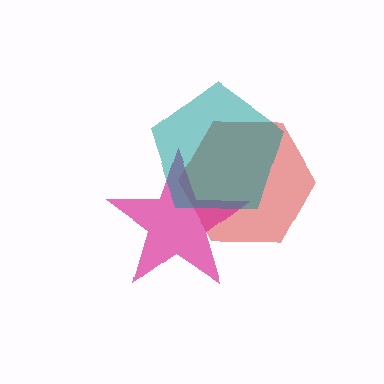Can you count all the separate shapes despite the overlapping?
Yes, there are 3 separate shapes.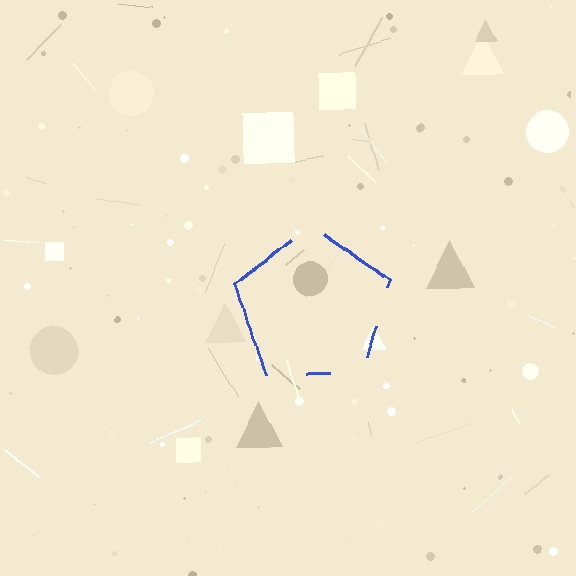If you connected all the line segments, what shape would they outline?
They would outline a pentagon.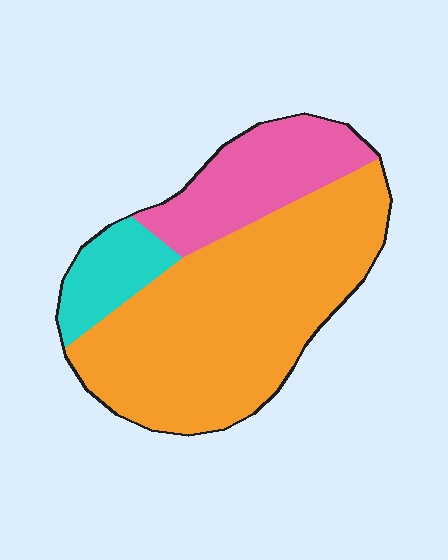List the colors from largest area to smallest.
From largest to smallest: orange, pink, cyan.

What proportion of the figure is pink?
Pink takes up about one quarter (1/4) of the figure.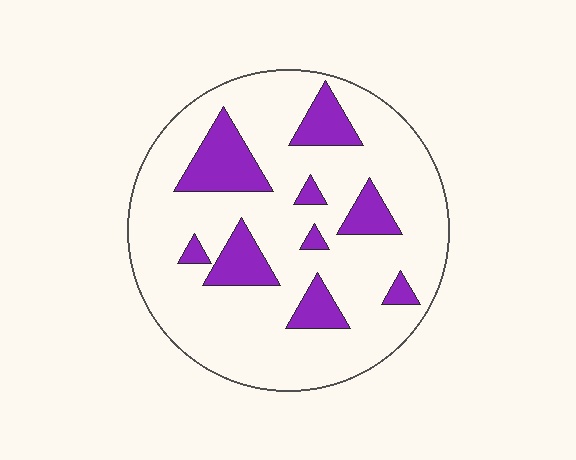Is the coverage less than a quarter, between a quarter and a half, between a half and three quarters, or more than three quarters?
Less than a quarter.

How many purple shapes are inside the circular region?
9.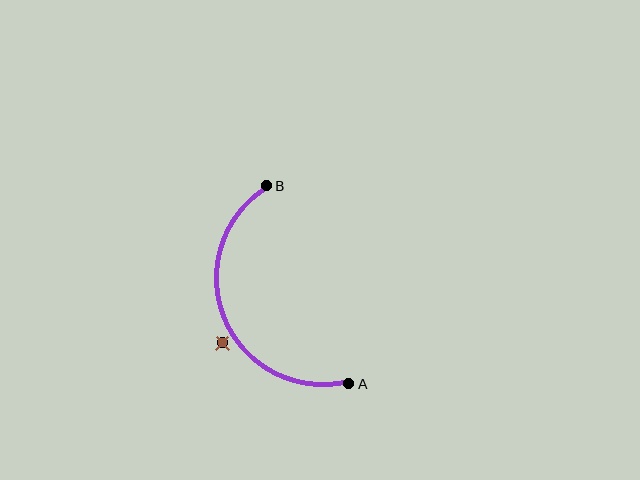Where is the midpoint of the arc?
The arc midpoint is the point on the curve farthest from the straight line joining A and B. It sits to the left of that line.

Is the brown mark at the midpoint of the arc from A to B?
No — the brown mark does not lie on the arc at all. It sits slightly outside the curve.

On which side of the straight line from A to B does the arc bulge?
The arc bulges to the left of the straight line connecting A and B.